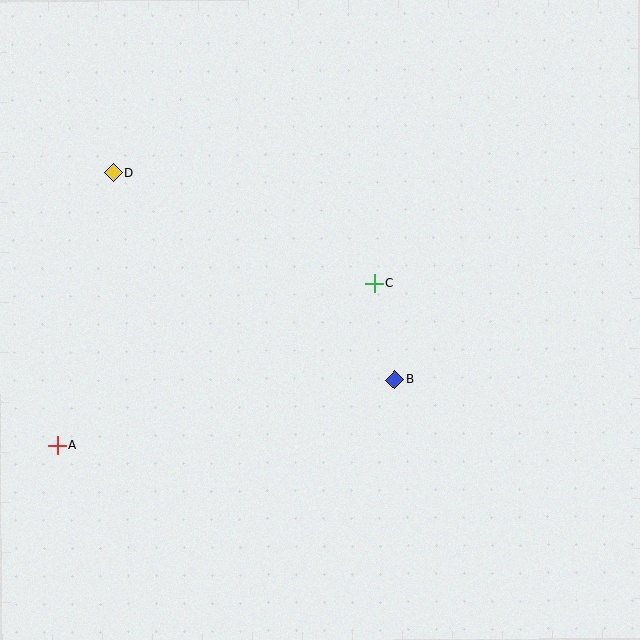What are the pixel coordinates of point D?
Point D is at (113, 173).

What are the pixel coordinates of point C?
Point C is at (374, 283).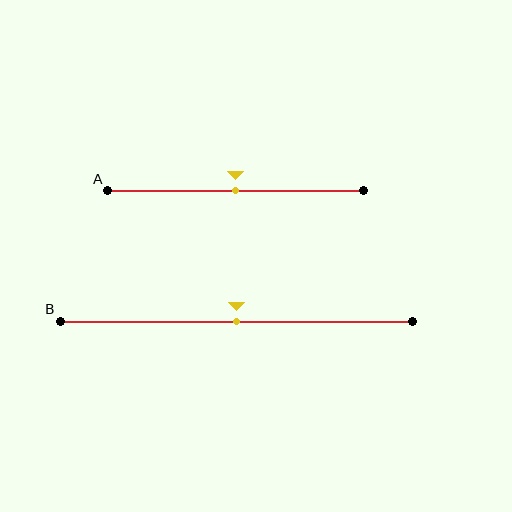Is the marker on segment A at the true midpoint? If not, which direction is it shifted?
Yes, the marker on segment A is at the true midpoint.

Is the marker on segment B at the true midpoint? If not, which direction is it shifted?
Yes, the marker on segment B is at the true midpoint.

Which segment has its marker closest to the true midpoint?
Segment A has its marker closest to the true midpoint.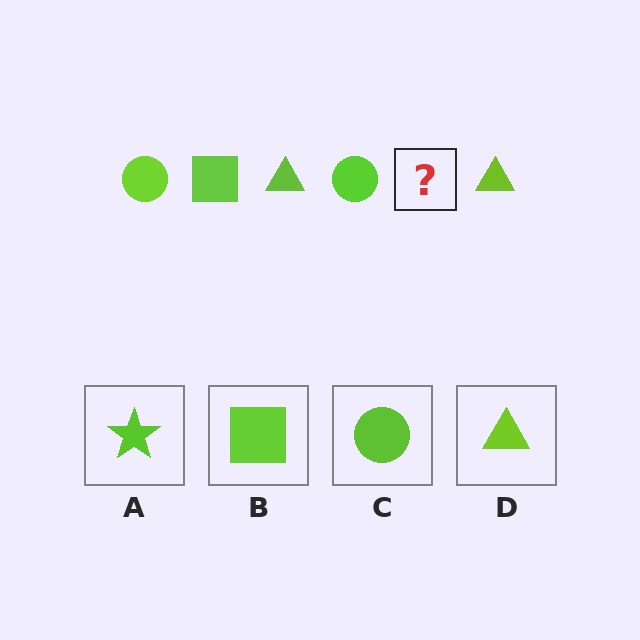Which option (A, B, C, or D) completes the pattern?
B.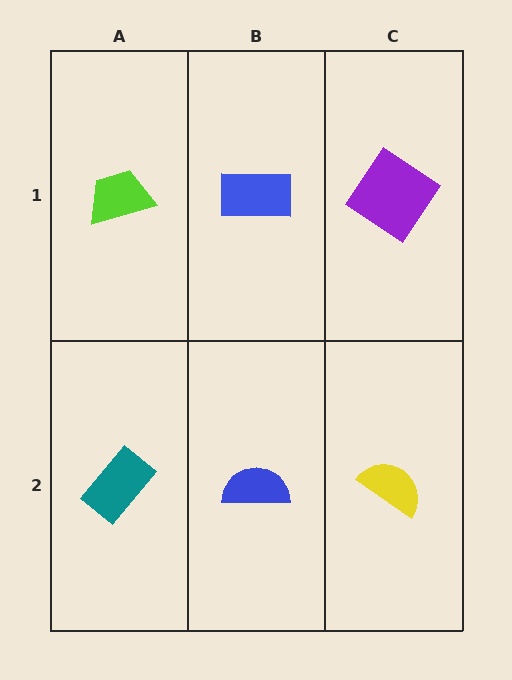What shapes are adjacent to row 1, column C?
A yellow semicircle (row 2, column C), a blue rectangle (row 1, column B).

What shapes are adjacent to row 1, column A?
A teal rectangle (row 2, column A), a blue rectangle (row 1, column B).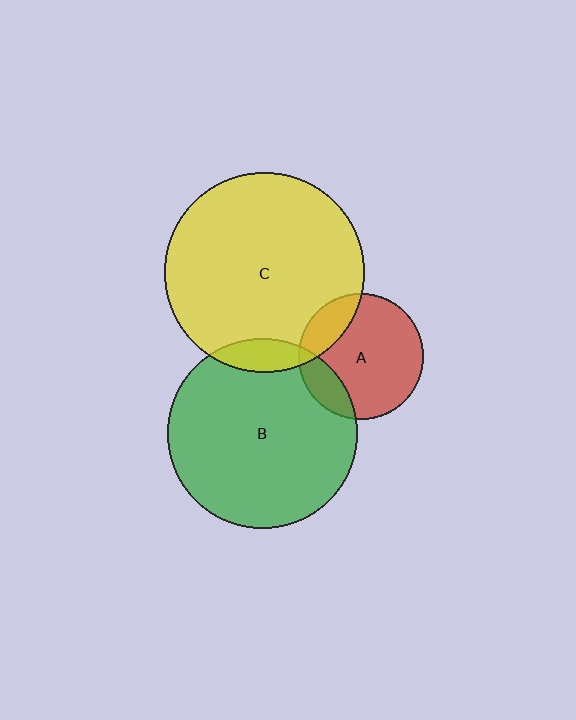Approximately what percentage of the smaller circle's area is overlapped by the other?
Approximately 15%.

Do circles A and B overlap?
Yes.